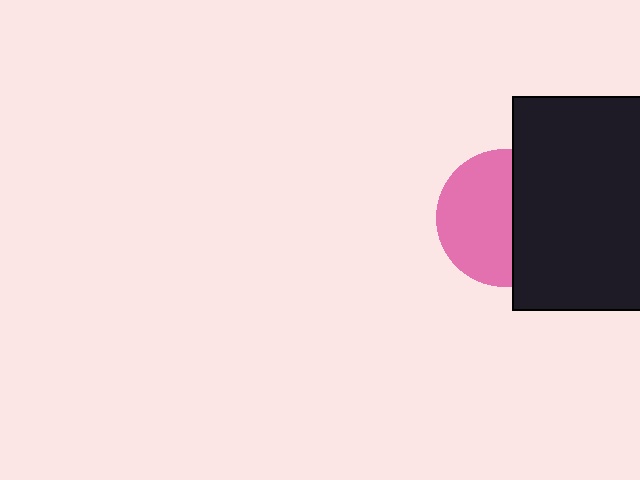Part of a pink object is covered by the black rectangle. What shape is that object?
It is a circle.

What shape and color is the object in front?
The object in front is a black rectangle.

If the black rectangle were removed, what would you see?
You would see the complete pink circle.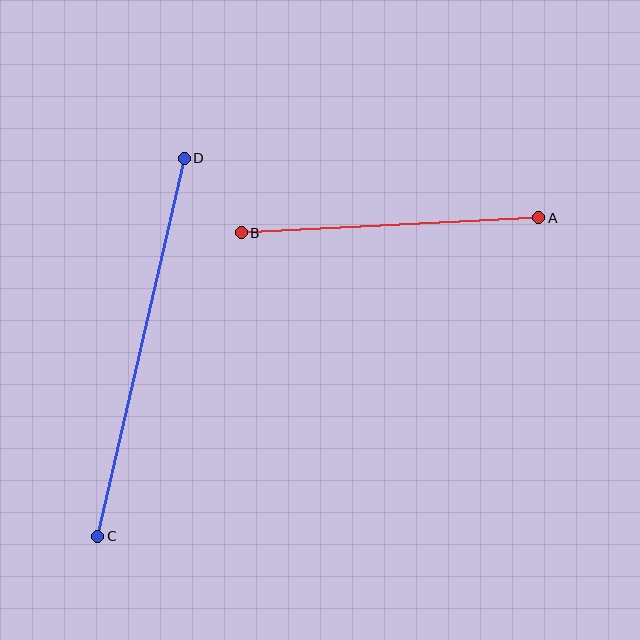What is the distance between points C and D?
The distance is approximately 388 pixels.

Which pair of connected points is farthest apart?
Points C and D are farthest apart.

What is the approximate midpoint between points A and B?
The midpoint is at approximately (390, 225) pixels.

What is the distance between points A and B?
The distance is approximately 298 pixels.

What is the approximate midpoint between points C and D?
The midpoint is at approximately (141, 347) pixels.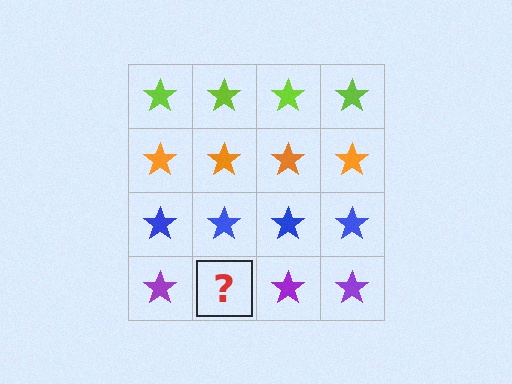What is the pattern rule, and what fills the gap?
The rule is that each row has a consistent color. The gap should be filled with a purple star.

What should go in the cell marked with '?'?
The missing cell should contain a purple star.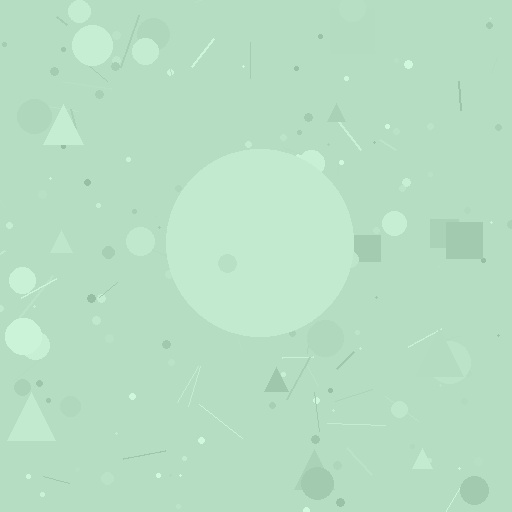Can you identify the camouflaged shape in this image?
The camouflaged shape is a circle.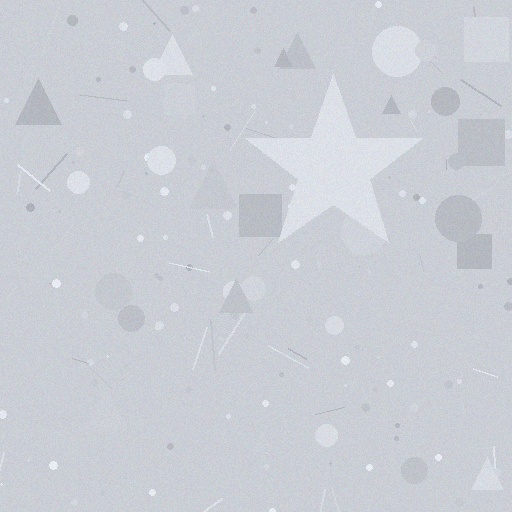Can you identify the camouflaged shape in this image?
The camouflaged shape is a star.